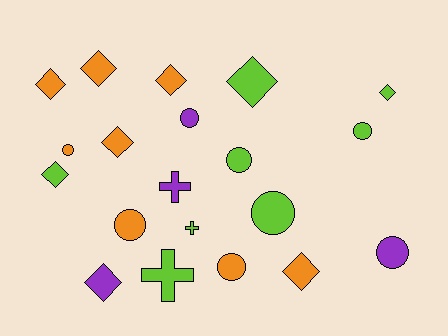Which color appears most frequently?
Orange, with 8 objects.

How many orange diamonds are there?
There are 5 orange diamonds.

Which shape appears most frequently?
Diamond, with 9 objects.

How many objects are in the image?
There are 20 objects.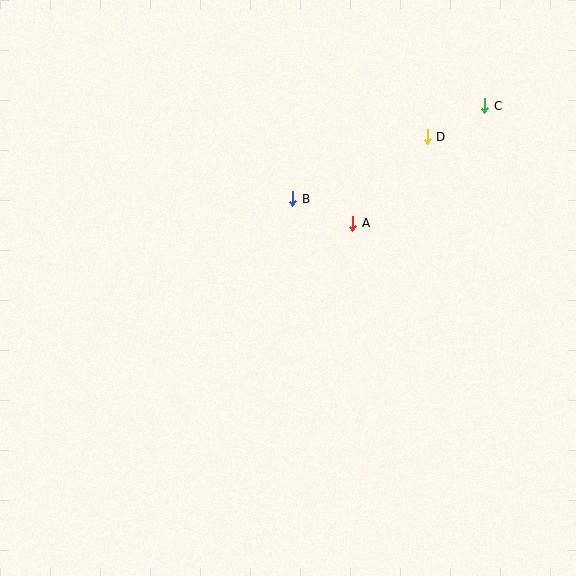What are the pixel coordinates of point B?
Point B is at (293, 199).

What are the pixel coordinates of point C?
Point C is at (485, 106).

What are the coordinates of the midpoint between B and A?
The midpoint between B and A is at (323, 211).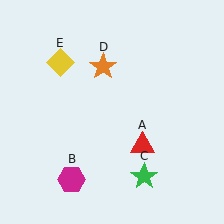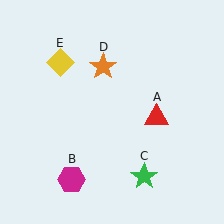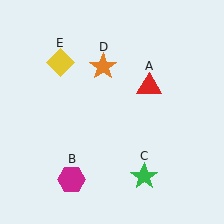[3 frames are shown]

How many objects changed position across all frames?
1 object changed position: red triangle (object A).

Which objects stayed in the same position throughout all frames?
Magenta hexagon (object B) and green star (object C) and orange star (object D) and yellow diamond (object E) remained stationary.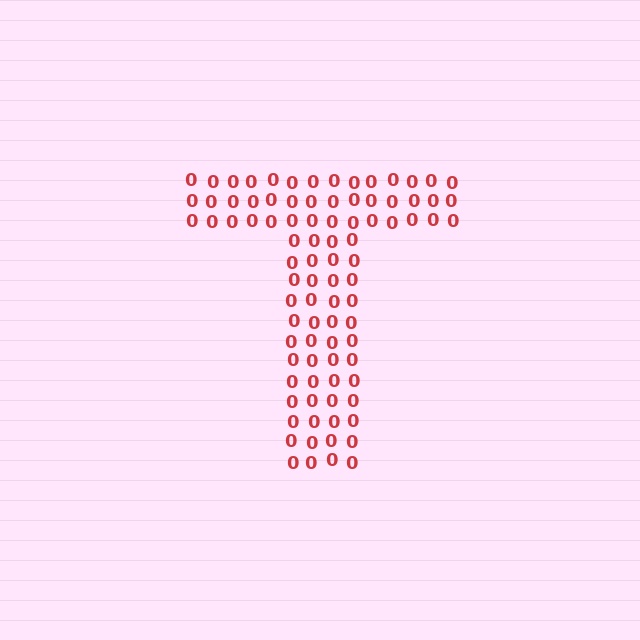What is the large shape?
The large shape is the letter T.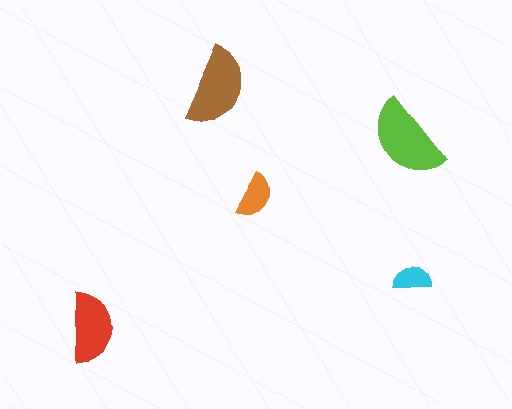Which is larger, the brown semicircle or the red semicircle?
The brown one.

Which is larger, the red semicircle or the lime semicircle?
The lime one.